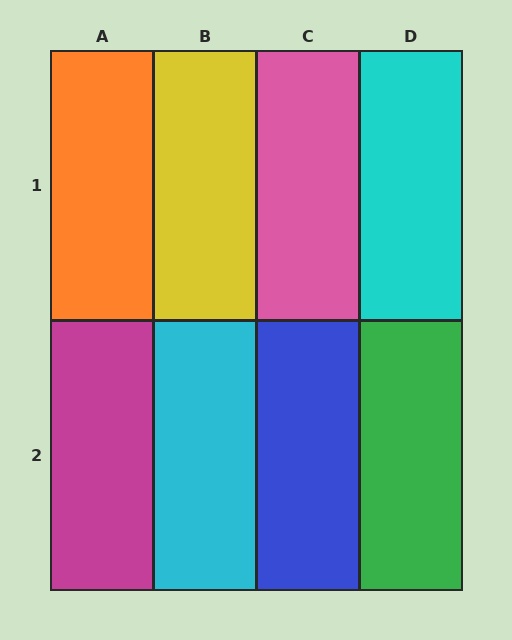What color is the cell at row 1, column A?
Orange.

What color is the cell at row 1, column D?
Cyan.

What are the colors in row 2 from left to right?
Magenta, cyan, blue, green.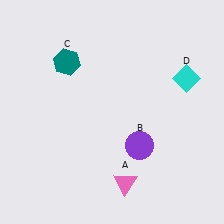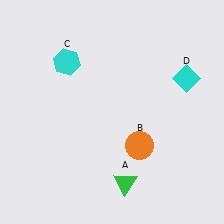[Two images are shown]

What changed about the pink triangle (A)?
In Image 1, A is pink. In Image 2, it changed to green.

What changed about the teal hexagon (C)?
In Image 1, C is teal. In Image 2, it changed to cyan.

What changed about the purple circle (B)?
In Image 1, B is purple. In Image 2, it changed to orange.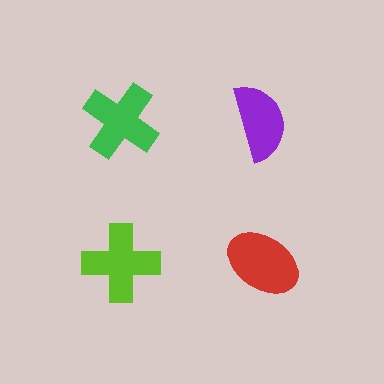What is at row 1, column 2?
A purple semicircle.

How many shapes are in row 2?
2 shapes.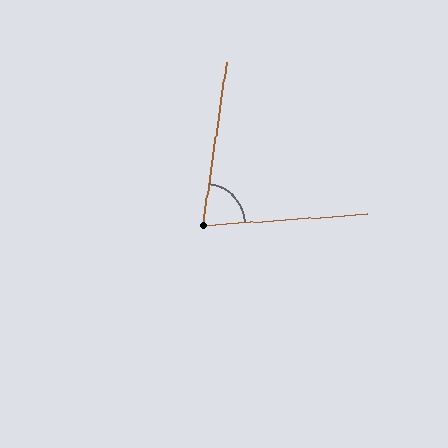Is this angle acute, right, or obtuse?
It is acute.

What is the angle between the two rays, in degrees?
Approximately 78 degrees.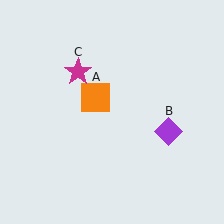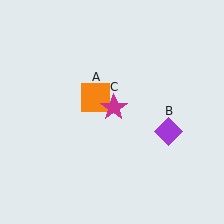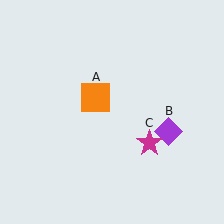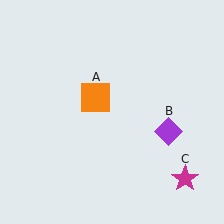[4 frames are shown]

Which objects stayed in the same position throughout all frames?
Orange square (object A) and purple diamond (object B) remained stationary.